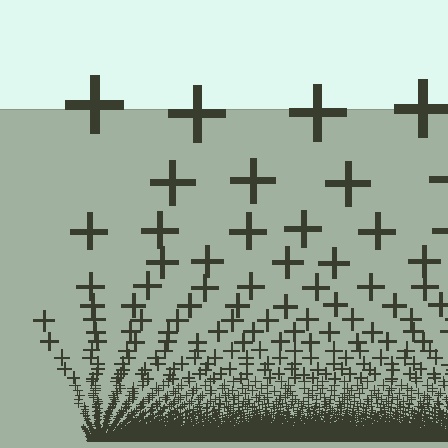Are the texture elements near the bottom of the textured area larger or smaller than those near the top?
Smaller. The gradient is inverted — elements near the bottom are smaller and denser.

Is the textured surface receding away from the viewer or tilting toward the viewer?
The surface appears to tilt toward the viewer. Texture elements get larger and sparser toward the top.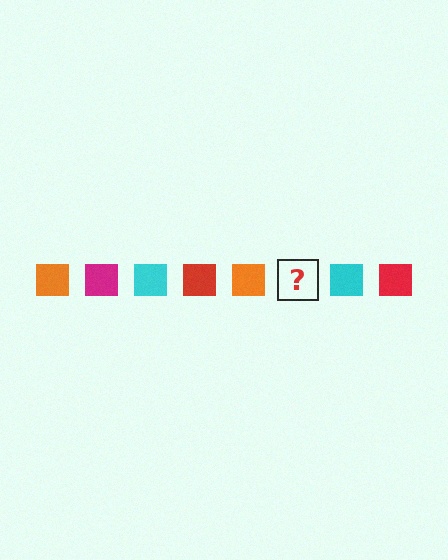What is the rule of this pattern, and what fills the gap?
The rule is that the pattern cycles through orange, magenta, cyan, red squares. The gap should be filled with a magenta square.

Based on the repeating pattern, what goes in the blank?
The blank should be a magenta square.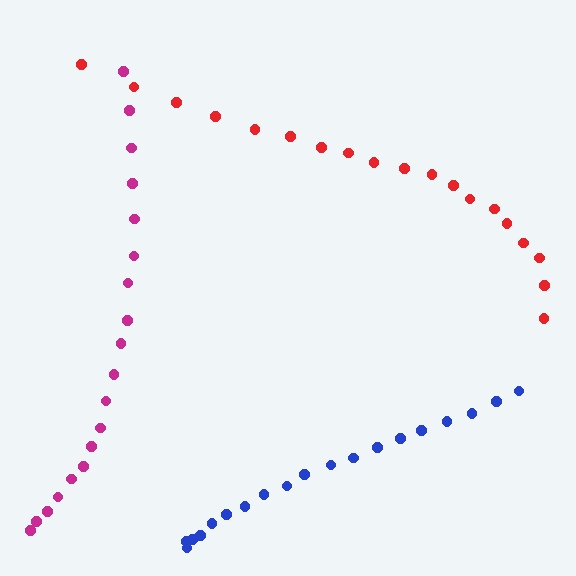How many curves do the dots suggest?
There are 3 distinct paths.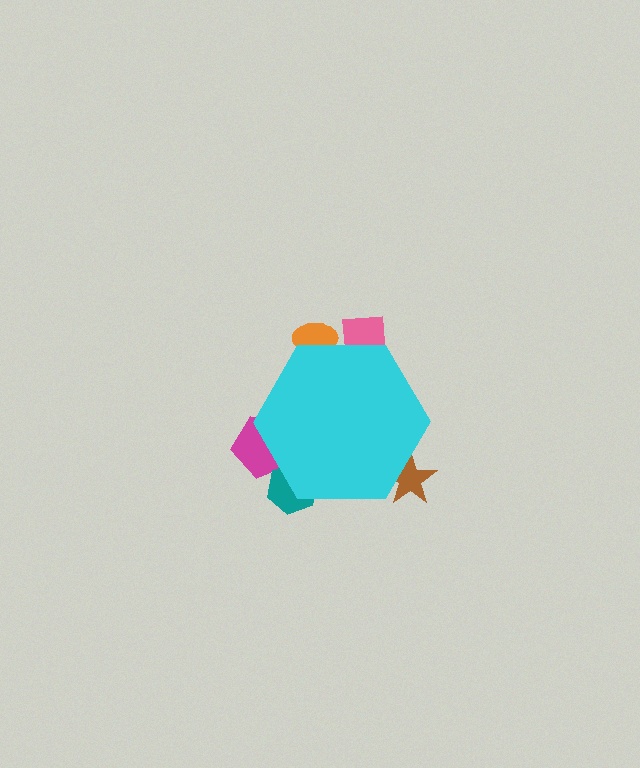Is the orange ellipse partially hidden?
Yes, the orange ellipse is partially hidden behind the cyan hexagon.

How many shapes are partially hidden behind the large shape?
5 shapes are partially hidden.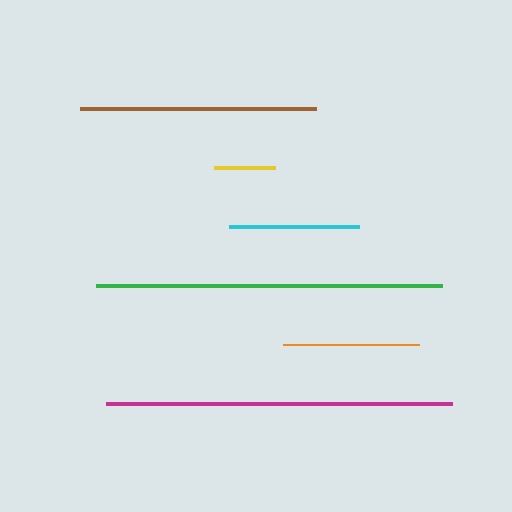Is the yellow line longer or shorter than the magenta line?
The magenta line is longer than the yellow line.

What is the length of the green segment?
The green segment is approximately 345 pixels long.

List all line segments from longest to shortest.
From longest to shortest: magenta, green, brown, orange, cyan, yellow.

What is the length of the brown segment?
The brown segment is approximately 235 pixels long.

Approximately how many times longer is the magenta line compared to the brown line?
The magenta line is approximately 1.5 times the length of the brown line.